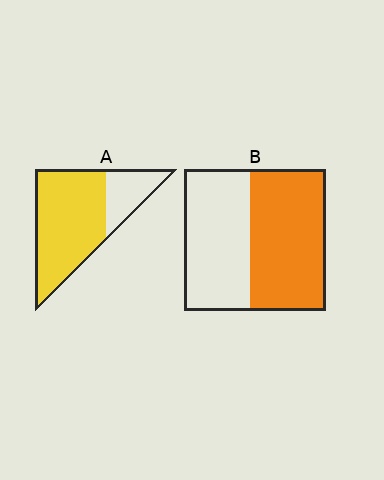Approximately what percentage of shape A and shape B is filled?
A is approximately 75% and B is approximately 55%.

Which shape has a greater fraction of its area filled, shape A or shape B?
Shape A.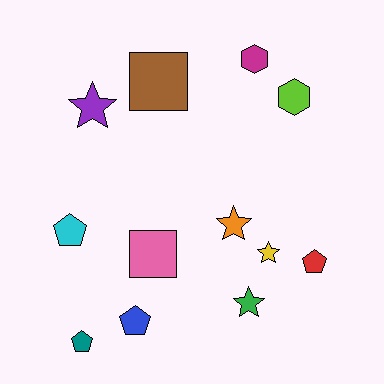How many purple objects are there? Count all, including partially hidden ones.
There is 1 purple object.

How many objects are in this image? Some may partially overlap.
There are 12 objects.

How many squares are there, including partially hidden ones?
There are 2 squares.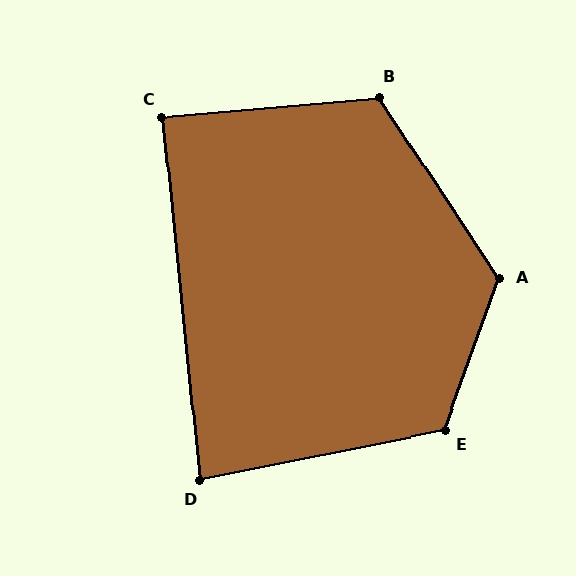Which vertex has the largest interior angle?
A, at approximately 127 degrees.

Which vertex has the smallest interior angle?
D, at approximately 84 degrees.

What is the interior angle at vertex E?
Approximately 121 degrees (obtuse).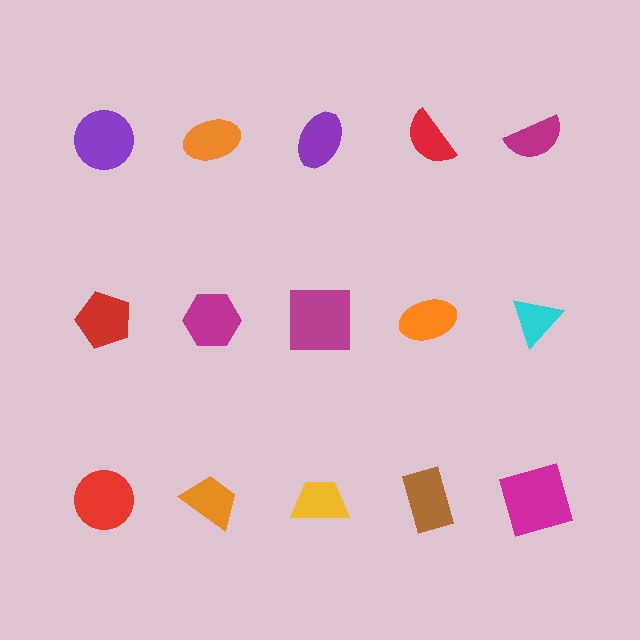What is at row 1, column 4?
A red semicircle.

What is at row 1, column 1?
A purple circle.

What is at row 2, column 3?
A magenta square.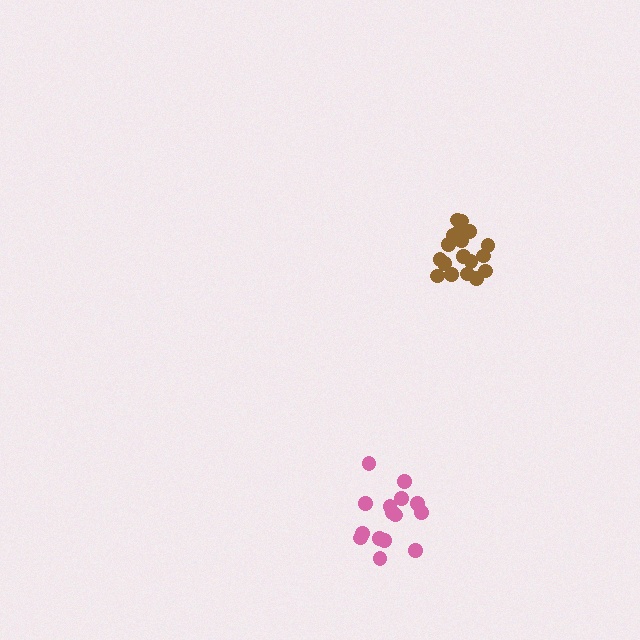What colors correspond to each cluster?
The clusters are colored: brown, pink.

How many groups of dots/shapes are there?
There are 2 groups.